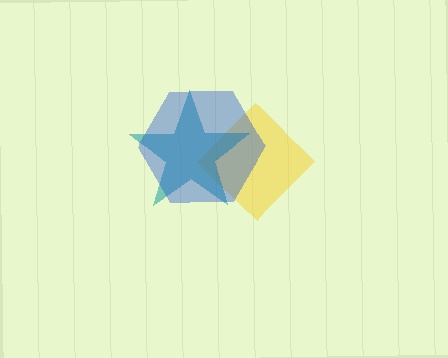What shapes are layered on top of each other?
The layered shapes are: a yellow diamond, a teal star, a blue hexagon.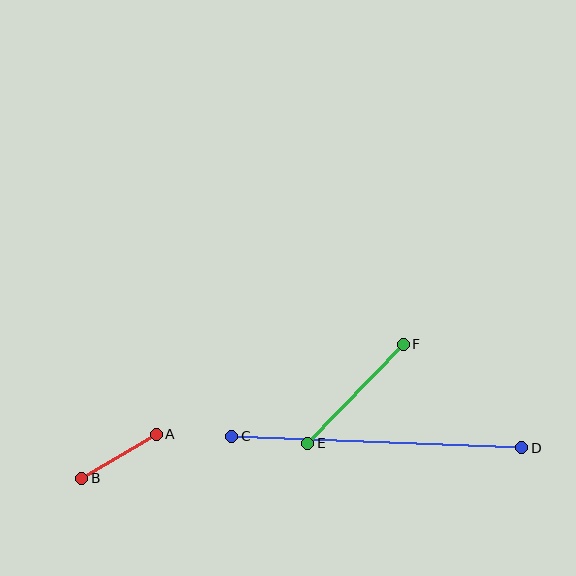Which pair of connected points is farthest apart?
Points C and D are farthest apart.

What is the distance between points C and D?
The distance is approximately 290 pixels.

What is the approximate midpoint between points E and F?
The midpoint is at approximately (356, 394) pixels.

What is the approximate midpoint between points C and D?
The midpoint is at approximately (377, 442) pixels.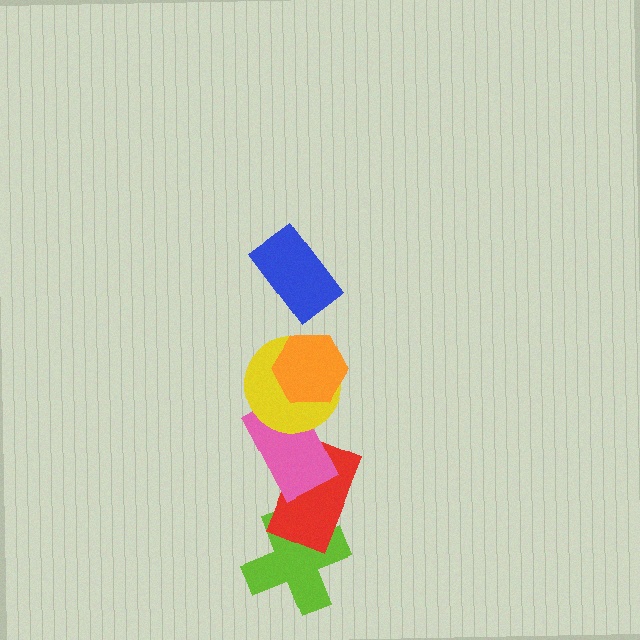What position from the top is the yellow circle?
The yellow circle is 3rd from the top.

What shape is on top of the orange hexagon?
The blue rectangle is on top of the orange hexagon.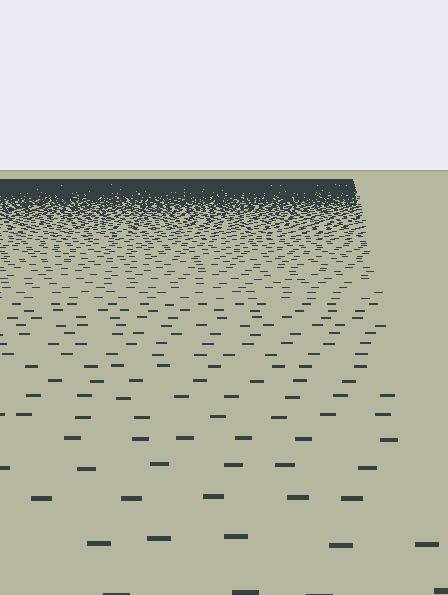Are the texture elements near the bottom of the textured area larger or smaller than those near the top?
Larger. Near the bottom, elements are closer to the viewer and appear at a bigger on-screen size.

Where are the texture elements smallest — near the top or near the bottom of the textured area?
Near the top.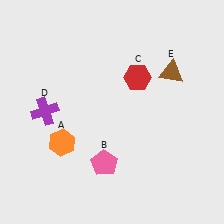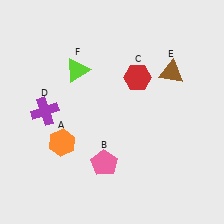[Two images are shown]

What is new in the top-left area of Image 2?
A lime triangle (F) was added in the top-left area of Image 2.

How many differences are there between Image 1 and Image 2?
There is 1 difference between the two images.